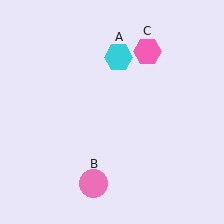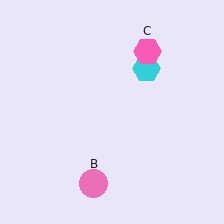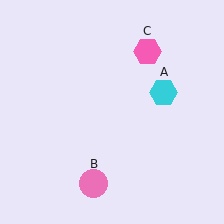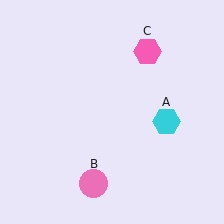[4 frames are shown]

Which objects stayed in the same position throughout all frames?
Pink circle (object B) and pink hexagon (object C) remained stationary.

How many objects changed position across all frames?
1 object changed position: cyan hexagon (object A).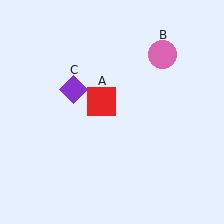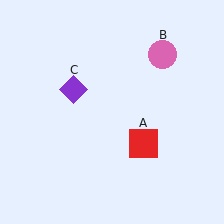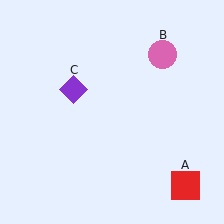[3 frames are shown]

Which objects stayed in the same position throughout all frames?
Pink circle (object B) and purple diamond (object C) remained stationary.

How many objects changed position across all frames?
1 object changed position: red square (object A).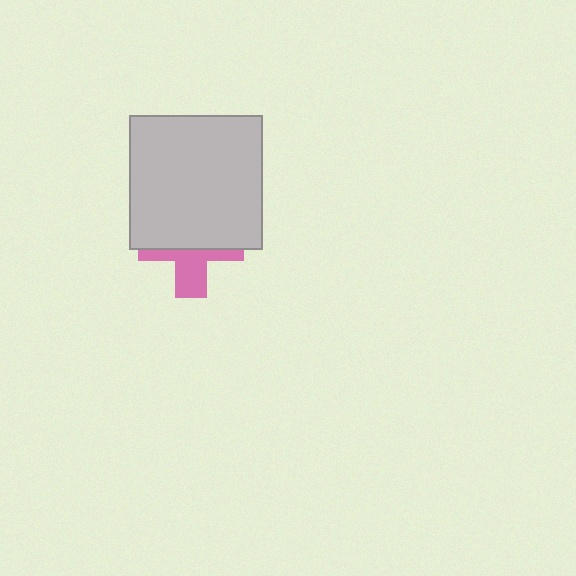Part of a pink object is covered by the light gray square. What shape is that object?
It is a cross.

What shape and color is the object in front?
The object in front is a light gray square.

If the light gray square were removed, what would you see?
You would see the complete pink cross.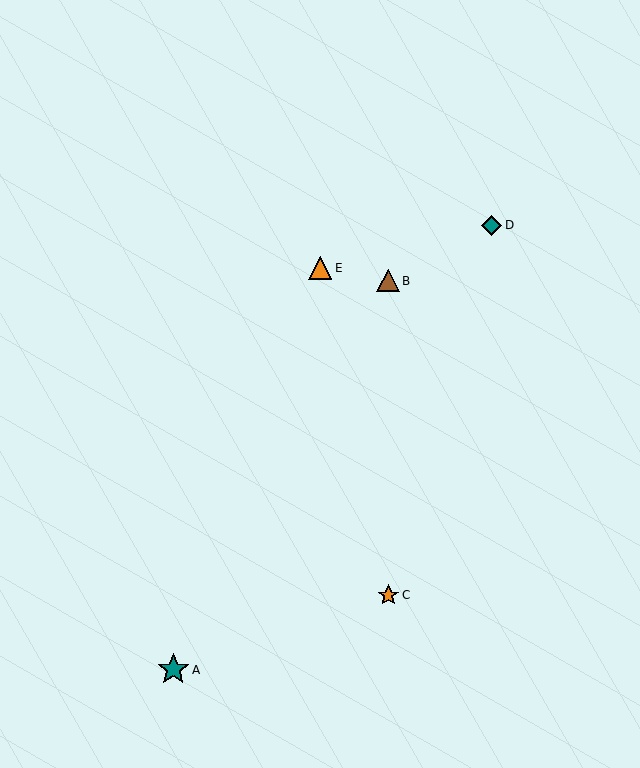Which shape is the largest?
The teal star (labeled A) is the largest.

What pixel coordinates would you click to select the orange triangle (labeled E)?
Click at (320, 268) to select the orange triangle E.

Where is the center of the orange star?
The center of the orange star is at (388, 595).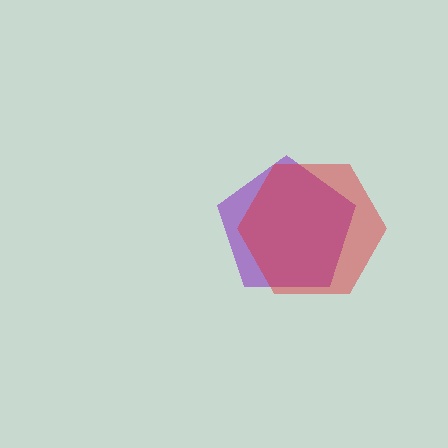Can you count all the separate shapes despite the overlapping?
Yes, there are 2 separate shapes.